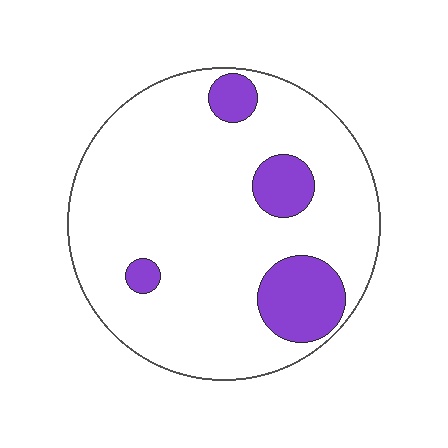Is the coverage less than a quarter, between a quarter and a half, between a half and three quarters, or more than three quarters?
Less than a quarter.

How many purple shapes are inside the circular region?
4.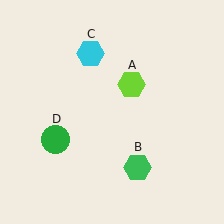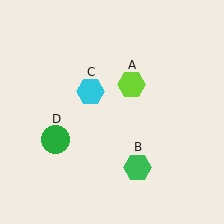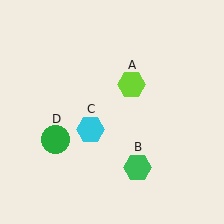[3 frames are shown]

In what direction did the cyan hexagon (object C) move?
The cyan hexagon (object C) moved down.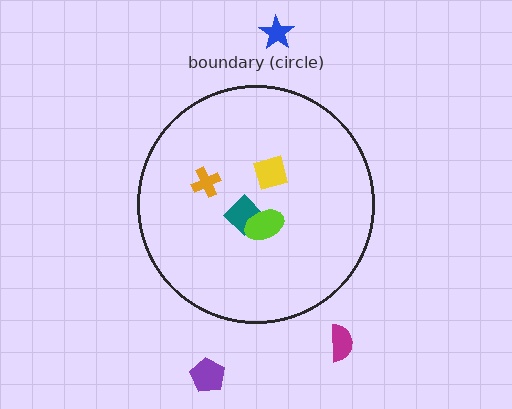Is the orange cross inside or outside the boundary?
Inside.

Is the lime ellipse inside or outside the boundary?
Inside.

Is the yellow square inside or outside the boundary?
Inside.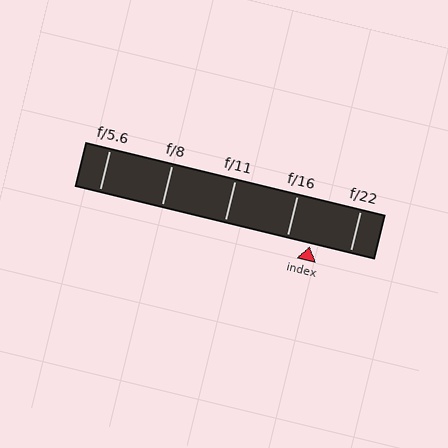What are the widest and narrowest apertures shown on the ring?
The widest aperture shown is f/5.6 and the narrowest is f/22.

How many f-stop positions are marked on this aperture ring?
There are 5 f-stop positions marked.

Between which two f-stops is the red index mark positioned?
The index mark is between f/16 and f/22.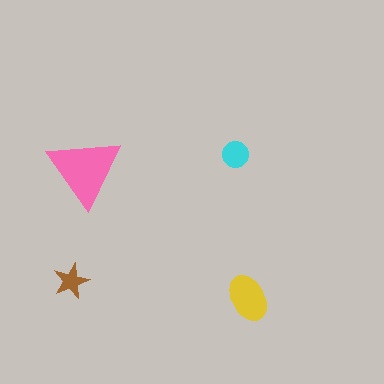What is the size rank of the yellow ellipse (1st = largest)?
2nd.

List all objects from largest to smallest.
The pink triangle, the yellow ellipse, the cyan circle, the brown star.